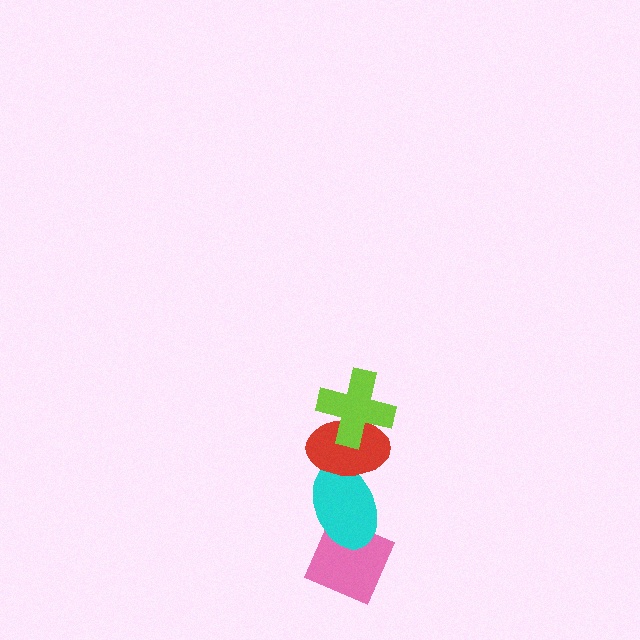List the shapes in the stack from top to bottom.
From top to bottom: the lime cross, the red ellipse, the cyan ellipse, the pink diamond.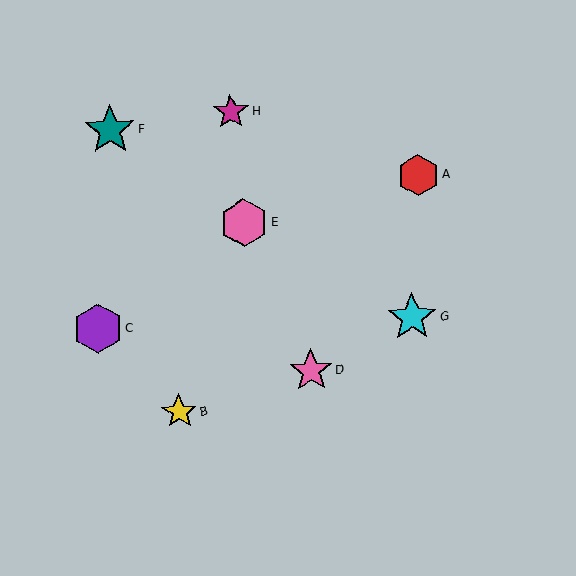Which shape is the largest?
The teal star (labeled F) is the largest.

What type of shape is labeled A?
Shape A is a red hexagon.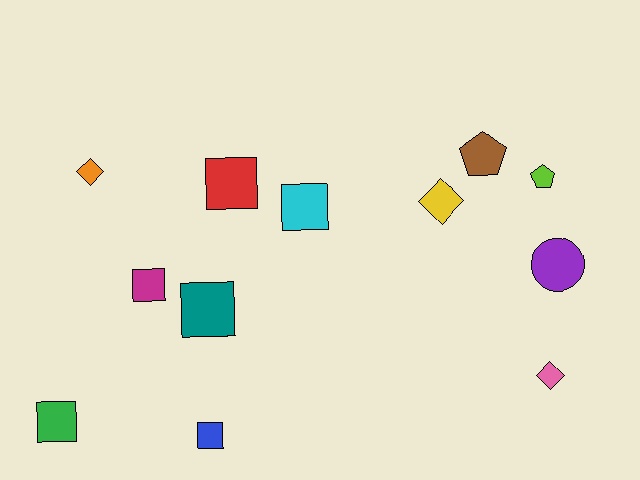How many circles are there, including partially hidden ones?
There is 1 circle.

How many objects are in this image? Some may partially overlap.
There are 12 objects.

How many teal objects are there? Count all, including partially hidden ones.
There is 1 teal object.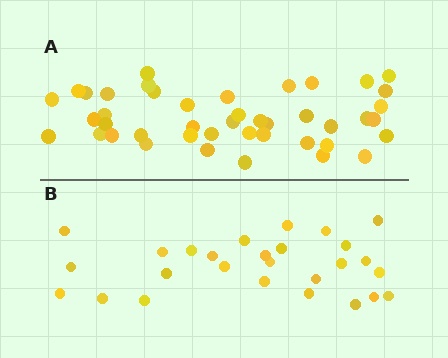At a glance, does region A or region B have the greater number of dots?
Region A (the top region) has more dots.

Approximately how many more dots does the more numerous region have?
Region A has approximately 15 more dots than region B.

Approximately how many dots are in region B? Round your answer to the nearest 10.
About 30 dots. (The exact count is 27, which rounds to 30.)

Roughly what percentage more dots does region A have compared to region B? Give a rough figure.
About 60% more.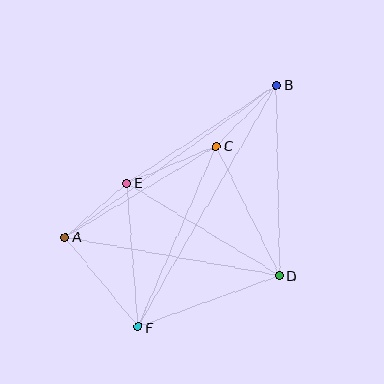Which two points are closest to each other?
Points A and E are closest to each other.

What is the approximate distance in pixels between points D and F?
The distance between D and F is approximately 150 pixels.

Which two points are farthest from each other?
Points B and F are farthest from each other.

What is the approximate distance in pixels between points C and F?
The distance between C and F is approximately 197 pixels.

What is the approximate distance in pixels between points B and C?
The distance between B and C is approximately 86 pixels.